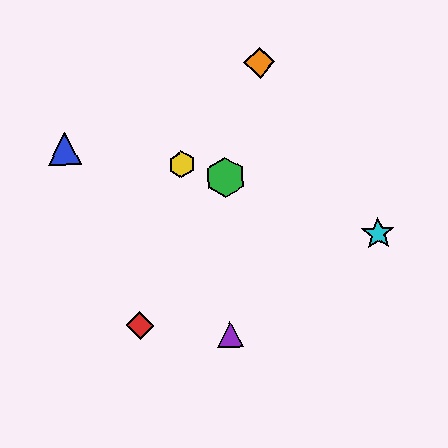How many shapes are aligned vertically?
2 shapes (the green hexagon, the purple triangle) are aligned vertically.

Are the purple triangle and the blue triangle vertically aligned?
No, the purple triangle is at x≈231 and the blue triangle is at x≈64.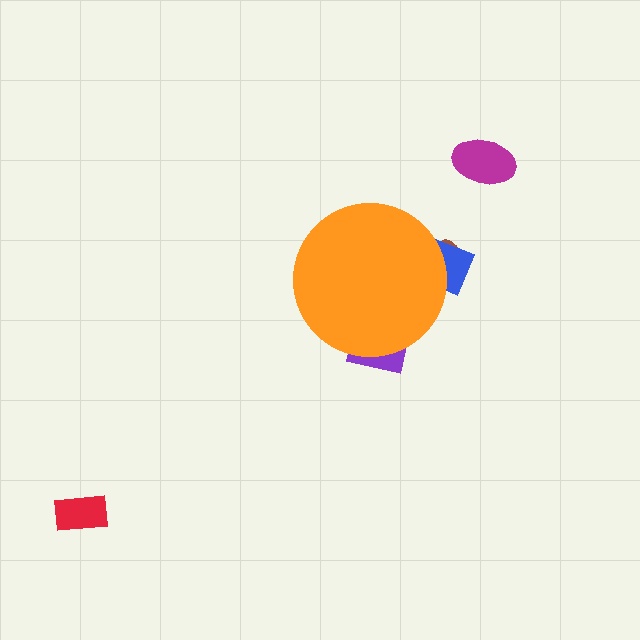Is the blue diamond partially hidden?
Yes, the blue diamond is partially hidden behind the orange circle.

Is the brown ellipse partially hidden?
Yes, the brown ellipse is partially hidden behind the orange circle.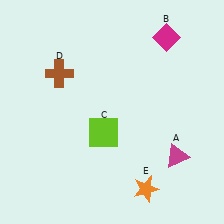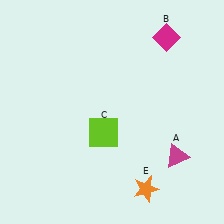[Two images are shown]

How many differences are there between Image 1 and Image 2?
There is 1 difference between the two images.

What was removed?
The brown cross (D) was removed in Image 2.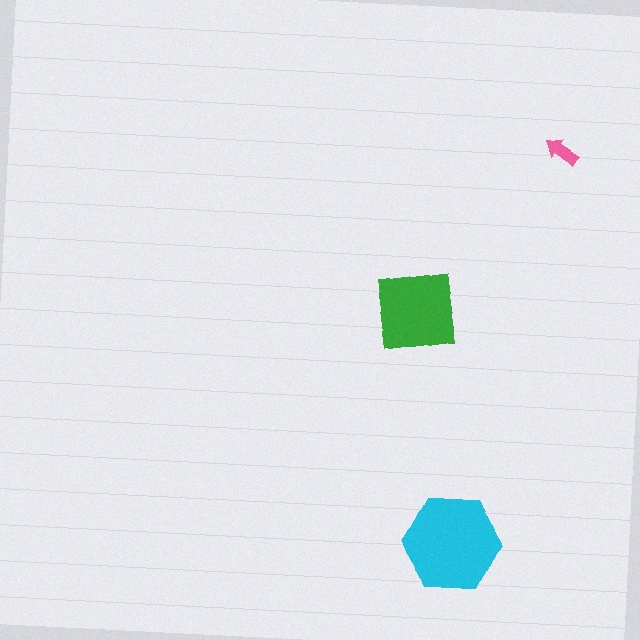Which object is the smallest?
The pink arrow.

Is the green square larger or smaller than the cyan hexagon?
Smaller.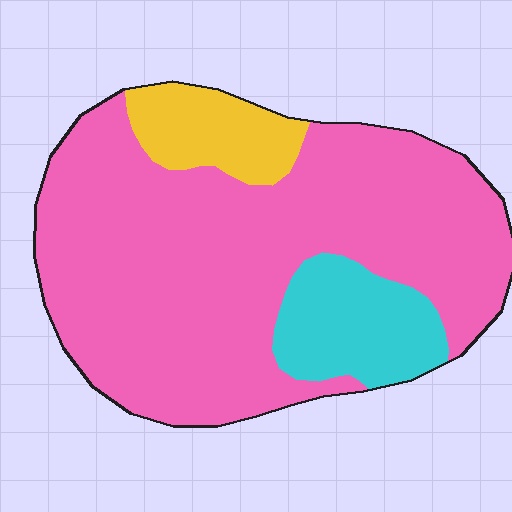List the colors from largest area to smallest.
From largest to smallest: pink, cyan, yellow.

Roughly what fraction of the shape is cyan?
Cyan takes up about one eighth (1/8) of the shape.